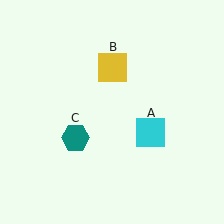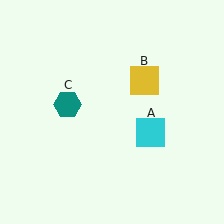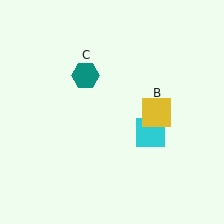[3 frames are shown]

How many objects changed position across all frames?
2 objects changed position: yellow square (object B), teal hexagon (object C).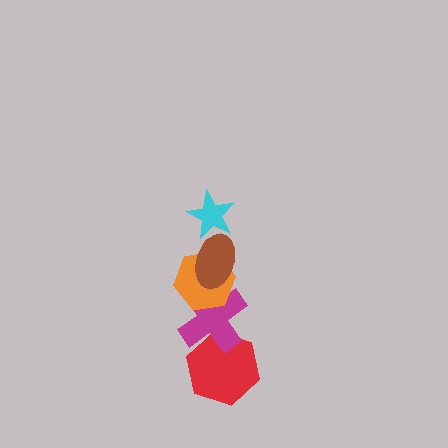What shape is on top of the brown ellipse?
The cyan star is on top of the brown ellipse.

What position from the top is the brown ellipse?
The brown ellipse is 2nd from the top.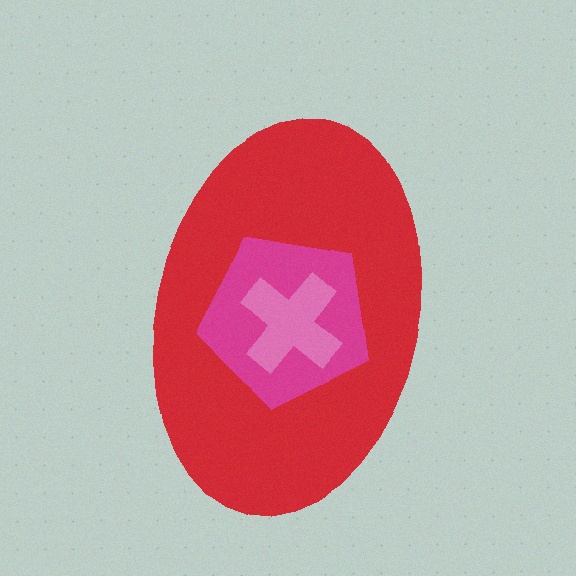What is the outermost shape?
The red ellipse.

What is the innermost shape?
The pink cross.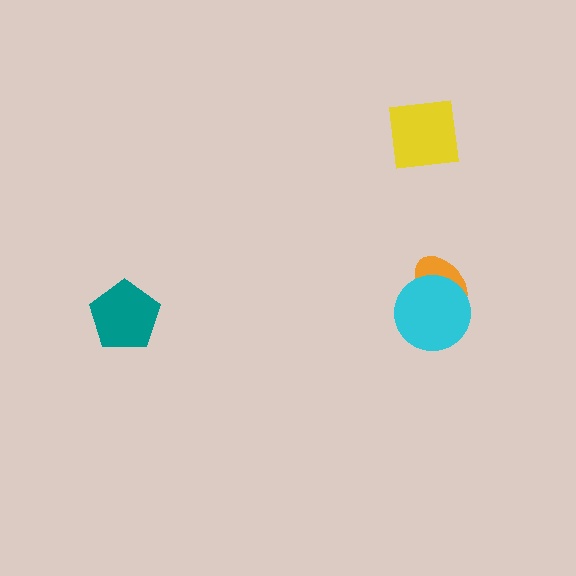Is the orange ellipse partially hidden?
Yes, it is partially covered by another shape.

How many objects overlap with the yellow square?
0 objects overlap with the yellow square.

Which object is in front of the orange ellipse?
The cyan circle is in front of the orange ellipse.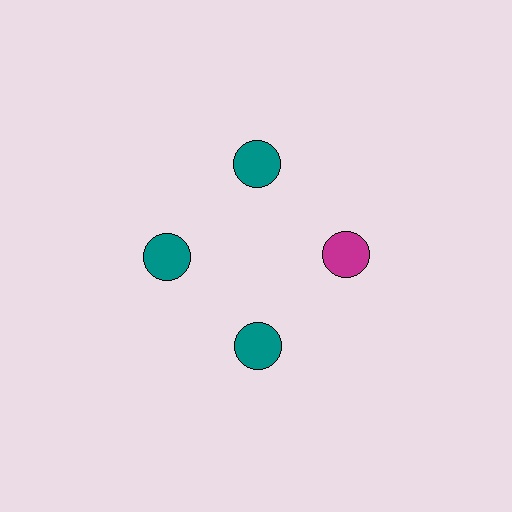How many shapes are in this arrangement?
There are 4 shapes arranged in a ring pattern.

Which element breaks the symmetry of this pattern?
The magenta circle at roughly the 3 o'clock position breaks the symmetry. All other shapes are teal circles.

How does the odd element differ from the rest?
It has a different color: magenta instead of teal.